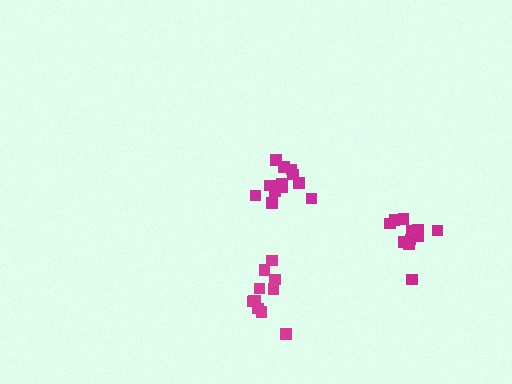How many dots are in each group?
Group 1: 11 dots, Group 2: 12 dots, Group 3: 12 dots (35 total).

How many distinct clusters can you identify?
There are 3 distinct clusters.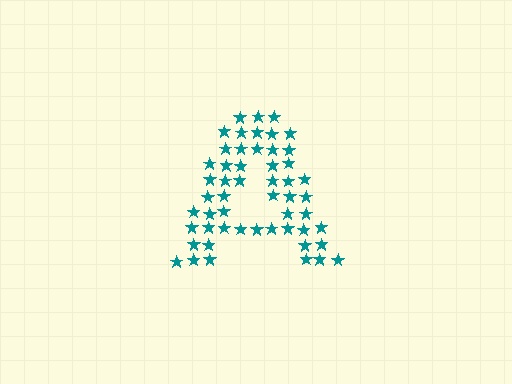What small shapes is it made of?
It is made of small stars.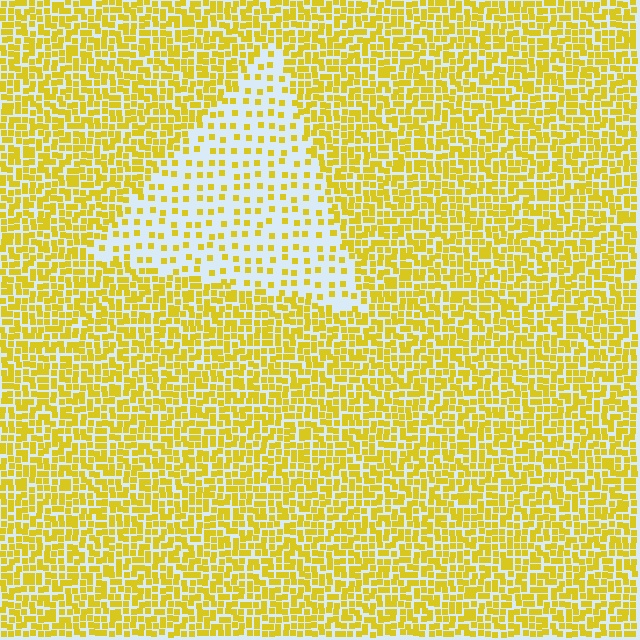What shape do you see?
I see a triangle.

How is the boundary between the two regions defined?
The boundary is defined by a change in element density (approximately 2.8x ratio). All elements are the same color, size, and shape.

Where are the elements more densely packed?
The elements are more densely packed outside the triangle boundary.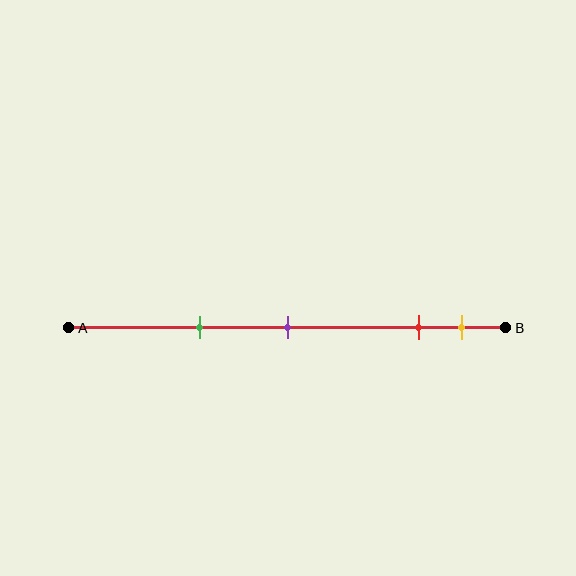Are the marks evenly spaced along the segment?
No, the marks are not evenly spaced.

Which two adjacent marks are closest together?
The red and yellow marks are the closest adjacent pair.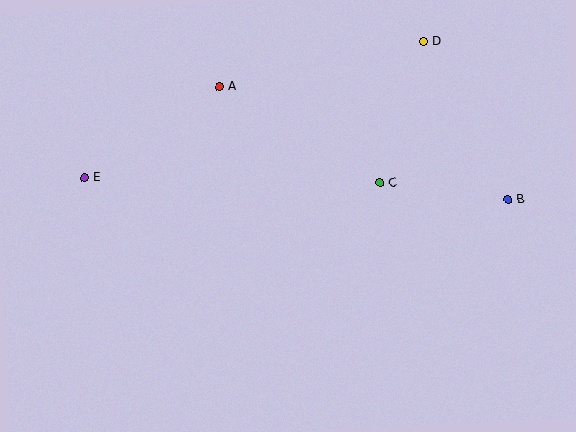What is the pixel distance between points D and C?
The distance between D and C is 148 pixels.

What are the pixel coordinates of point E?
Point E is at (84, 178).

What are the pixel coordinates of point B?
Point B is at (508, 200).